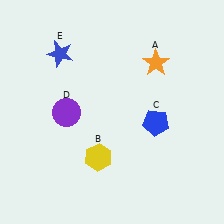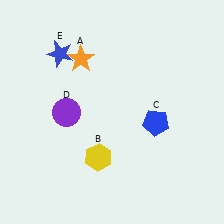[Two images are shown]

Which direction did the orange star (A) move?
The orange star (A) moved left.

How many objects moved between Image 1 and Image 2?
1 object moved between the two images.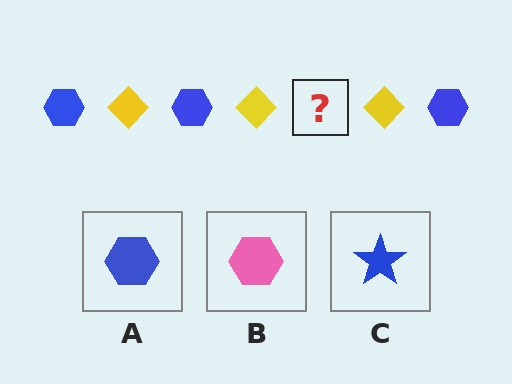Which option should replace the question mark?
Option A.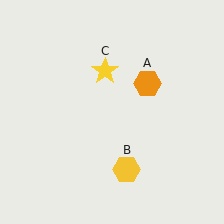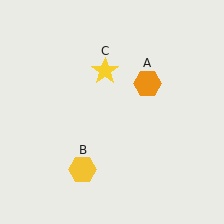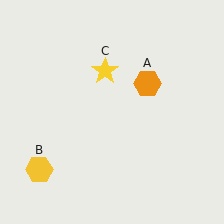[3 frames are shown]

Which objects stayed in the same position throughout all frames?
Orange hexagon (object A) and yellow star (object C) remained stationary.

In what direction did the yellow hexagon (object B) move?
The yellow hexagon (object B) moved left.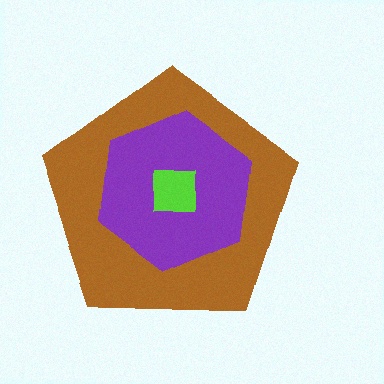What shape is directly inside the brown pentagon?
The purple hexagon.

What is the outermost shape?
The brown pentagon.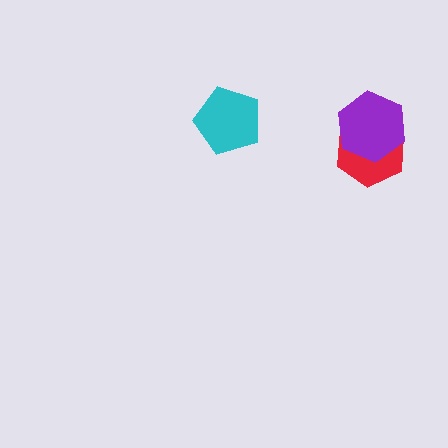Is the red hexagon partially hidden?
Yes, it is partially covered by another shape.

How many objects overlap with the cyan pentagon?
0 objects overlap with the cyan pentagon.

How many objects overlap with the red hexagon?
1 object overlaps with the red hexagon.